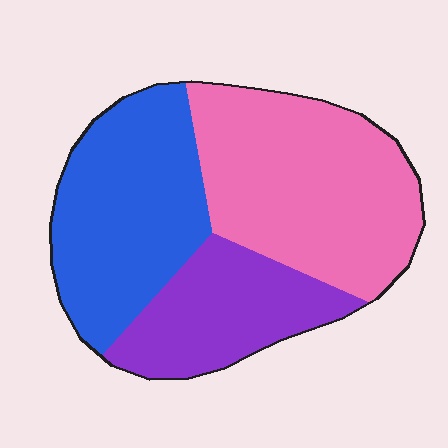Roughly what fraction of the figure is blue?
Blue covers 35% of the figure.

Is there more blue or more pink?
Pink.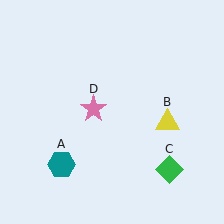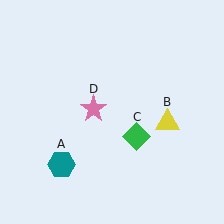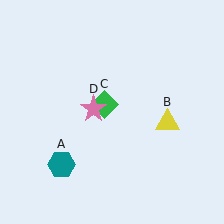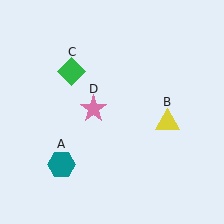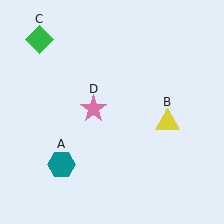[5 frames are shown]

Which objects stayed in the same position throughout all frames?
Teal hexagon (object A) and yellow triangle (object B) and pink star (object D) remained stationary.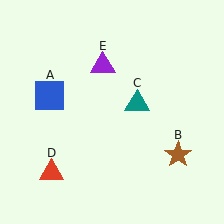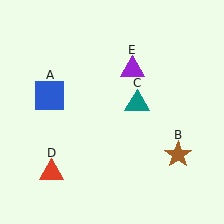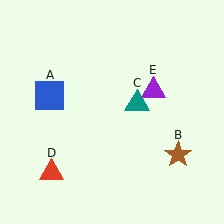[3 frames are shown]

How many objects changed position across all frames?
1 object changed position: purple triangle (object E).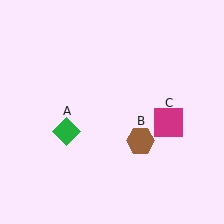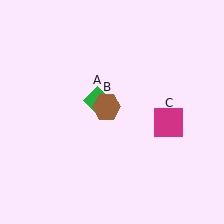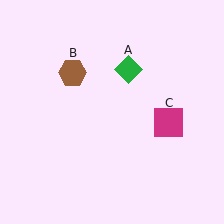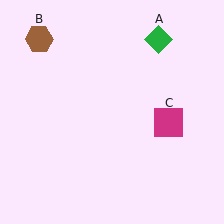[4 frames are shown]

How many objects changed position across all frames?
2 objects changed position: green diamond (object A), brown hexagon (object B).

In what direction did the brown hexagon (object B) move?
The brown hexagon (object B) moved up and to the left.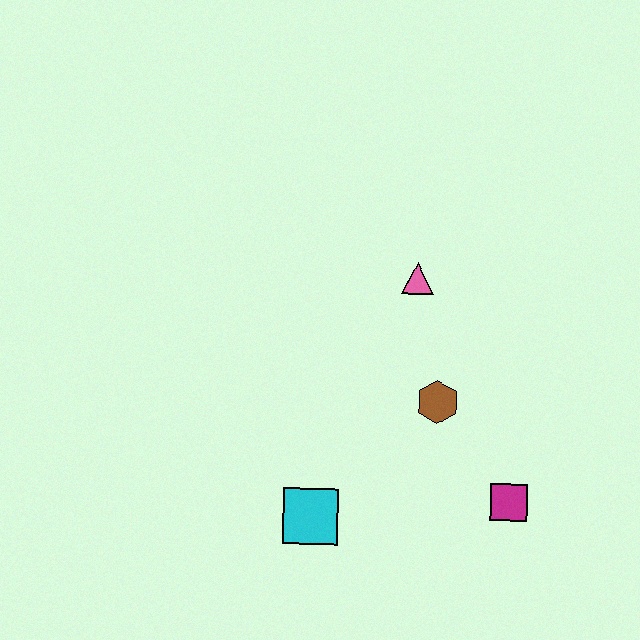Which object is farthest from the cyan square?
The pink triangle is farthest from the cyan square.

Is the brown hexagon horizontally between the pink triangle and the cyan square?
No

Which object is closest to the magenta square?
The brown hexagon is closest to the magenta square.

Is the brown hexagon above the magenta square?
Yes